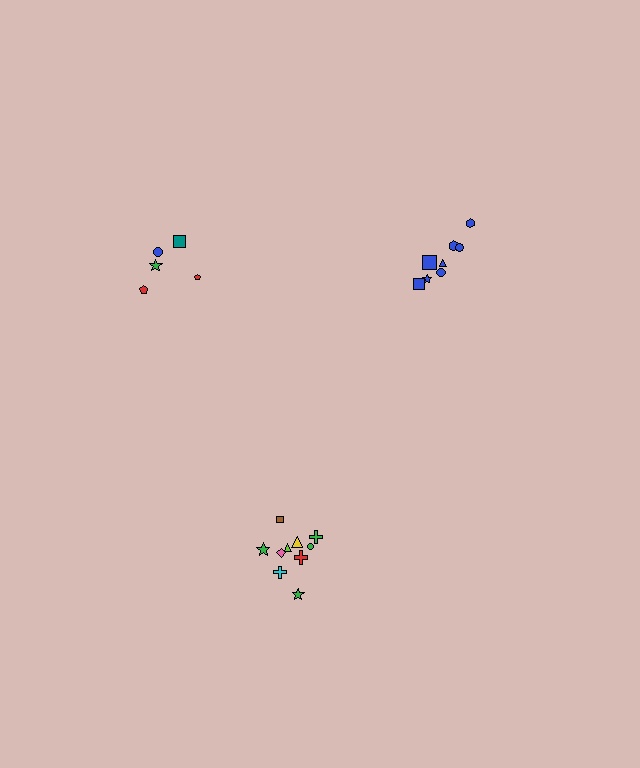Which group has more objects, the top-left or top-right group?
The top-right group.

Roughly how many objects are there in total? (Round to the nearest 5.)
Roughly 25 objects in total.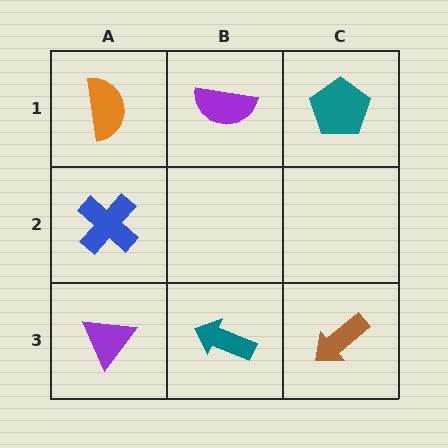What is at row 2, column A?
A blue cross.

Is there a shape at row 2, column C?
No, that cell is empty.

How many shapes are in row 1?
3 shapes.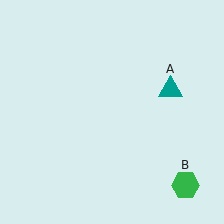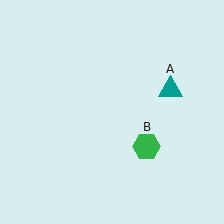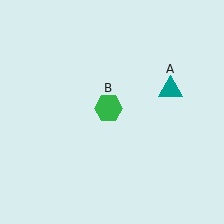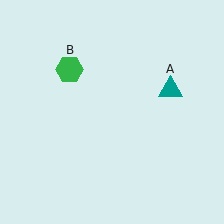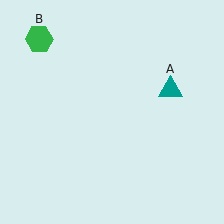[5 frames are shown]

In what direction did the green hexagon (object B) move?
The green hexagon (object B) moved up and to the left.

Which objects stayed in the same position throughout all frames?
Teal triangle (object A) remained stationary.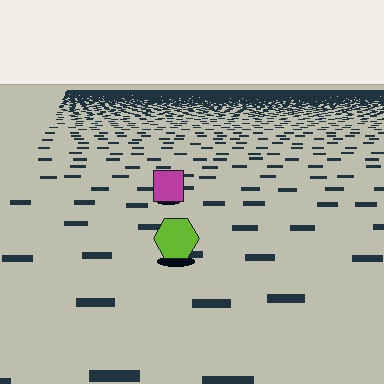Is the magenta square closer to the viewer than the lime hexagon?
No. The lime hexagon is closer — you can tell from the texture gradient: the ground texture is coarser near it.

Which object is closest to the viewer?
The lime hexagon is closest. The texture marks near it are larger and more spread out.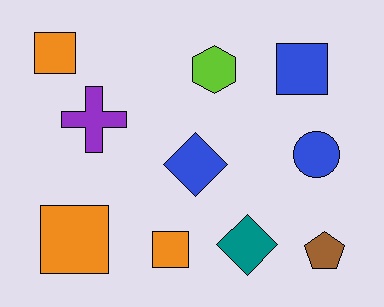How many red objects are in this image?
There are no red objects.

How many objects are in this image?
There are 10 objects.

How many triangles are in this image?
There are no triangles.